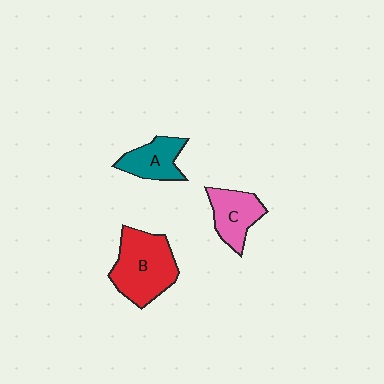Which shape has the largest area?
Shape B (red).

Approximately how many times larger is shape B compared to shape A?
Approximately 1.7 times.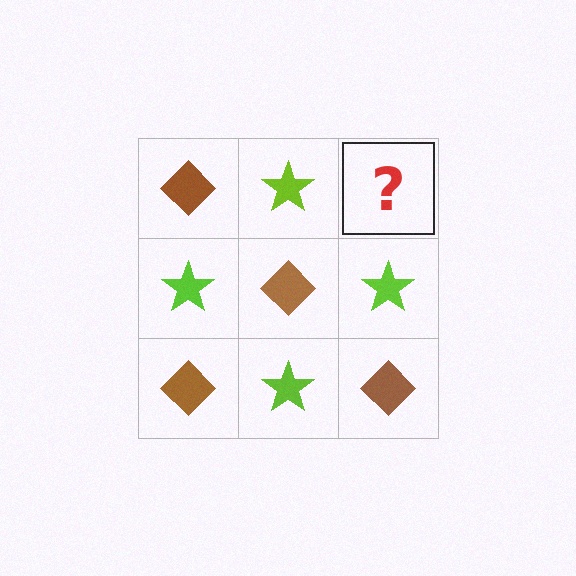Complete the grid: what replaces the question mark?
The question mark should be replaced with a brown diamond.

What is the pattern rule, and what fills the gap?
The rule is that it alternates brown diamond and lime star in a checkerboard pattern. The gap should be filled with a brown diamond.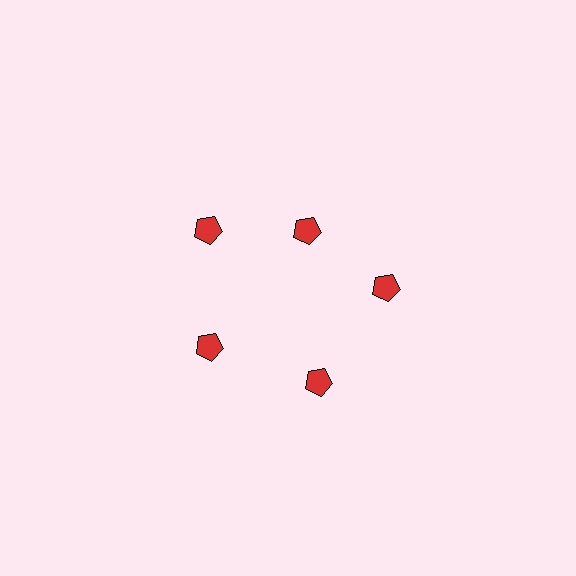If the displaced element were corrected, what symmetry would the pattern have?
It would have 5-fold rotational symmetry — the pattern would map onto itself every 72 degrees.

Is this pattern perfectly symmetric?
No. The 5 red pentagons are arranged in a ring, but one element near the 1 o'clock position is pulled inward toward the center, breaking the 5-fold rotational symmetry.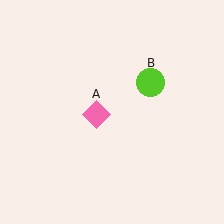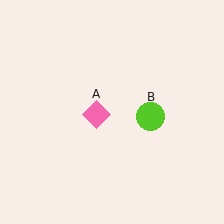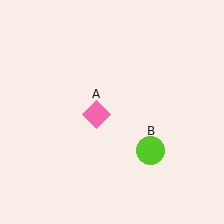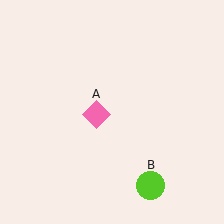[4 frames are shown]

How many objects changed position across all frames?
1 object changed position: lime circle (object B).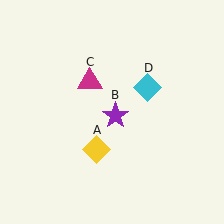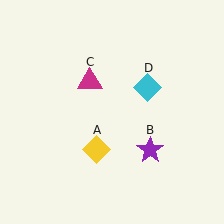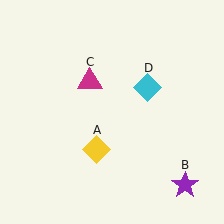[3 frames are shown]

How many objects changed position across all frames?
1 object changed position: purple star (object B).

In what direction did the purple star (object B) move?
The purple star (object B) moved down and to the right.